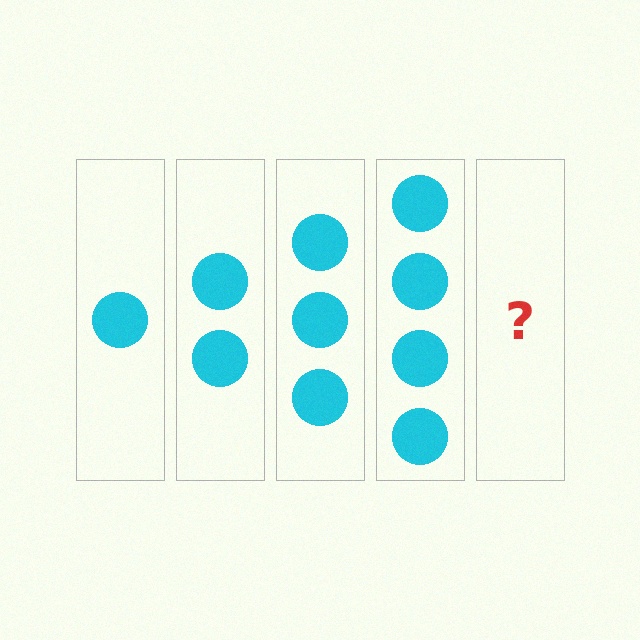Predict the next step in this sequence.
The next step is 5 circles.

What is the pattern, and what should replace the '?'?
The pattern is that each step adds one more circle. The '?' should be 5 circles.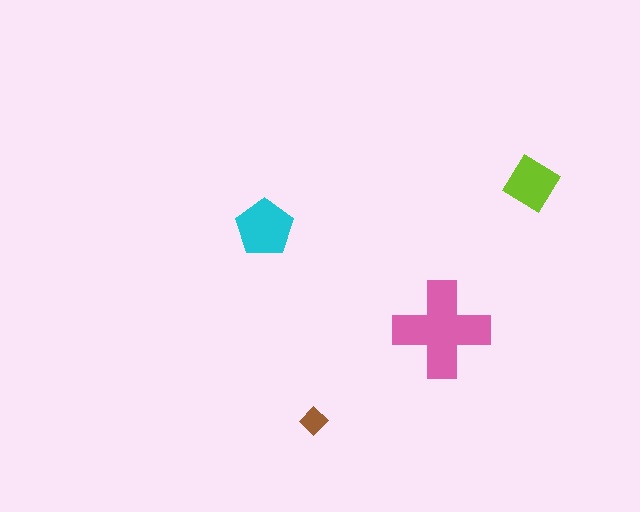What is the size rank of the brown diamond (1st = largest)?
4th.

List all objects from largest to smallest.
The pink cross, the cyan pentagon, the lime diamond, the brown diamond.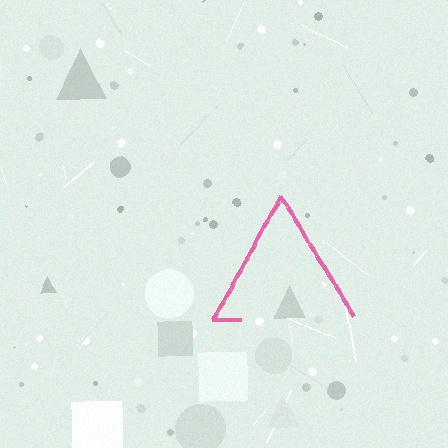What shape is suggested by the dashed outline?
The dashed outline suggests a triangle.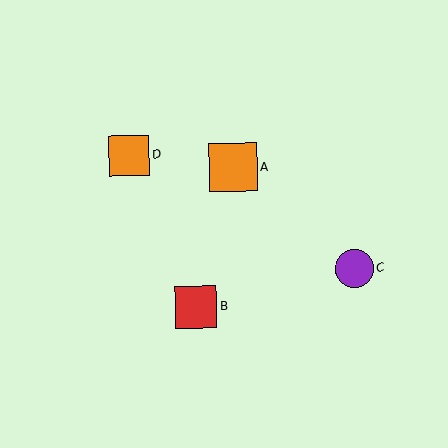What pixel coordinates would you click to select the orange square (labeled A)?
Click at (233, 168) to select the orange square A.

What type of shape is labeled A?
Shape A is an orange square.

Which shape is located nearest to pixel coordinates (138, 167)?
The orange square (labeled D) at (129, 156) is nearest to that location.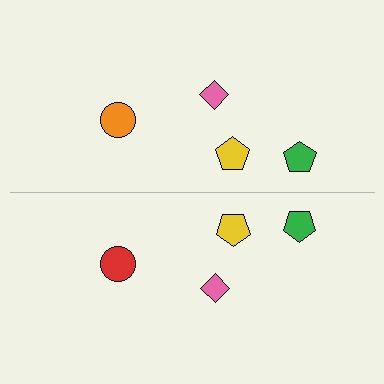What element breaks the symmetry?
The red circle on the bottom side breaks the symmetry — its mirror counterpart is orange.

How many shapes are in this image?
There are 8 shapes in this image.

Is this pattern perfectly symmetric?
No, the pattern is not perfectly symmetric. The red circle on the bottom side breaks the symmetry — its mirror counterpart is orange.